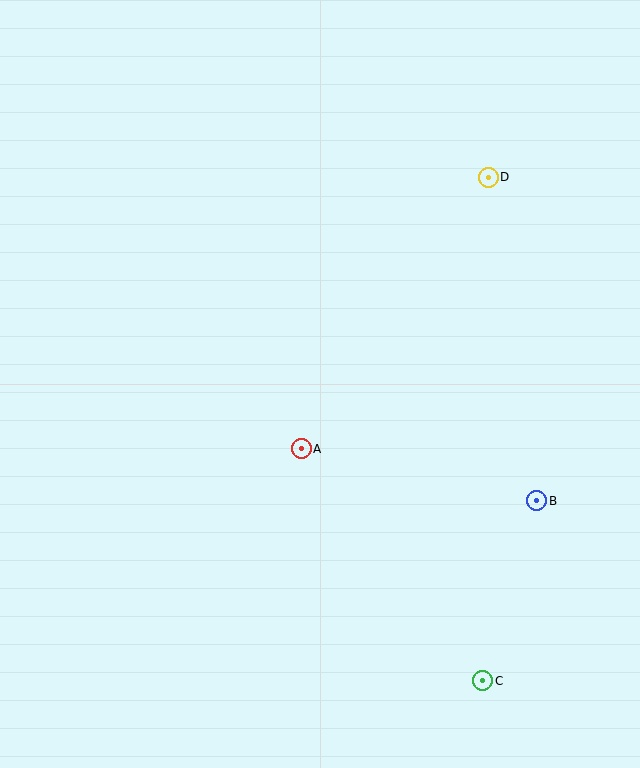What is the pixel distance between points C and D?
The distance between C and D is 503 pixels.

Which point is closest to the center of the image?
Point A at (301, 449) is closest to the center.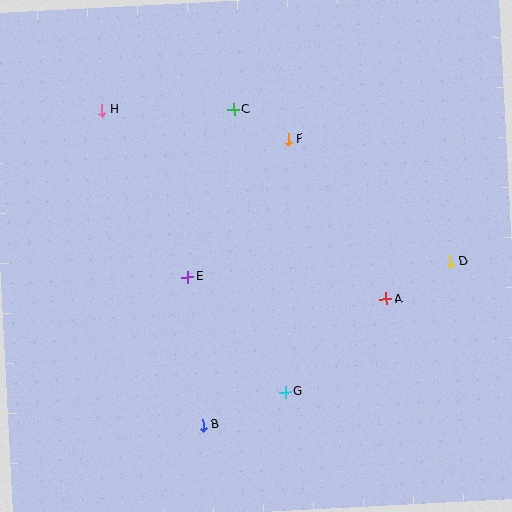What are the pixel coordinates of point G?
Point G is at (285, 392).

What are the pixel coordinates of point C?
Point C is at (233, 110).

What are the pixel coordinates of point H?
Point H is at (102, 110).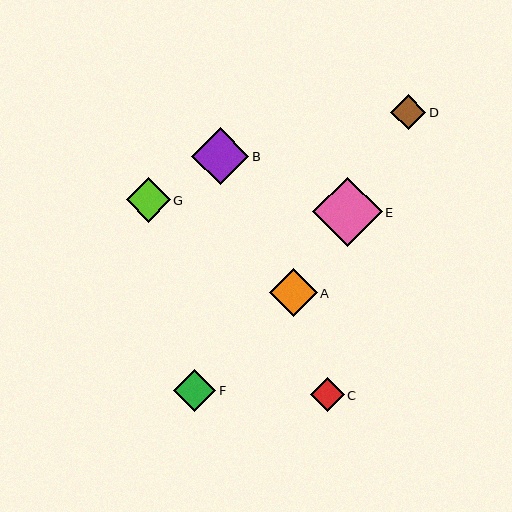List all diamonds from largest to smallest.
From largest to smallest: E, B, A, G, F, D, C.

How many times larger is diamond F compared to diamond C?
Diamond F is approximately 1.2 times the size of diamond C.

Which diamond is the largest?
Diamond E is the largest with a size of approximately 70 pixels.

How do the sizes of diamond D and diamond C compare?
Diamond D and diamond C are approximately the same size.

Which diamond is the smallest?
Diamond C is the smallest with a size of approximately 34 pixels.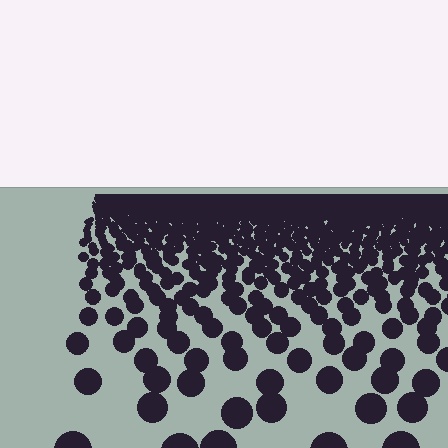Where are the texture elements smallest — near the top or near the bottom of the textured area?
Near the top.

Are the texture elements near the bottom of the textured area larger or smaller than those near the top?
Larger. Near the bottom, elements are closer to the viewer and appear at a bigger on-screen size.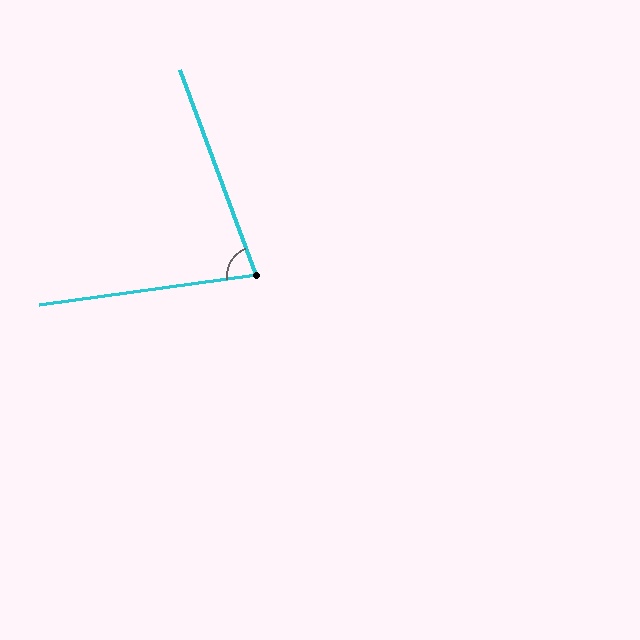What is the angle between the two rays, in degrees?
Approximately 78 degrees.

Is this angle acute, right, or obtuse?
It is acute.